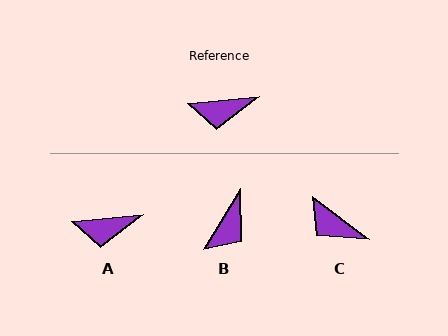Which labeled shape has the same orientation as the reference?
A.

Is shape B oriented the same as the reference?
No, it is off by about 54 degrees.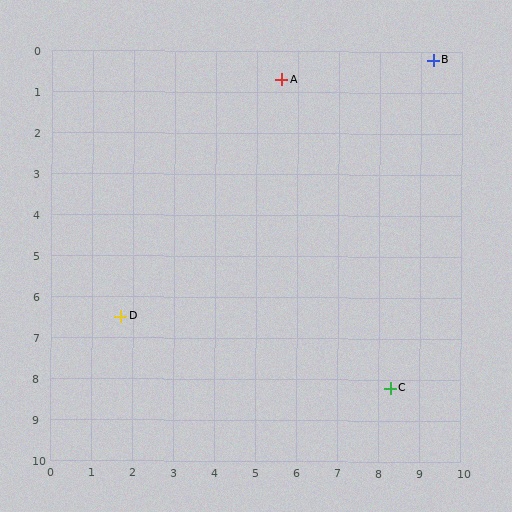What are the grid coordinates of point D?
Point D is at approximately (1.7, 6.5).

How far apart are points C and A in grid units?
Points C and A are about 8.0 grid units apart.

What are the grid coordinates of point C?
Point C is at approximately (8.3, 8.2).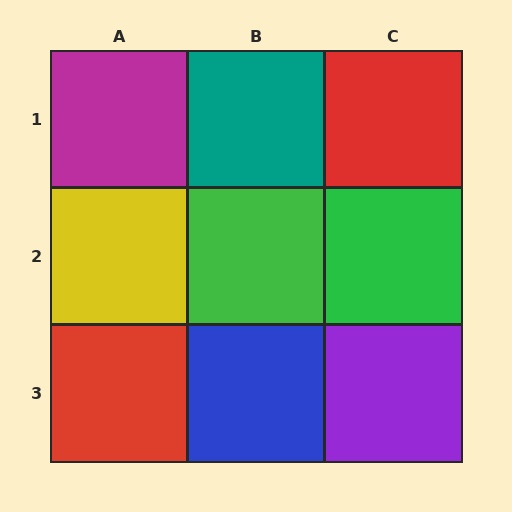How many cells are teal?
1 cell is teal.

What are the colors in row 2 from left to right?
Yellow, green, green.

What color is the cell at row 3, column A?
Red.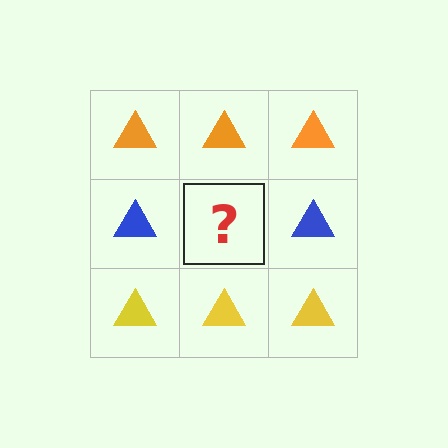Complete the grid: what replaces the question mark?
The question mark should be replaced with a blue triangle.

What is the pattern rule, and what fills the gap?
The rule is that each row has a consistent color. The gap should be filled with a blue triangle.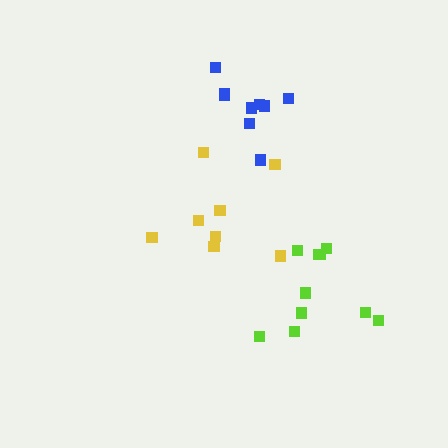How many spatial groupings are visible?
There are 3 spatial groupings.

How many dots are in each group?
Group 1: 10 dots, Group 2: 8 dots, Group 3: 9 dots (27 total).